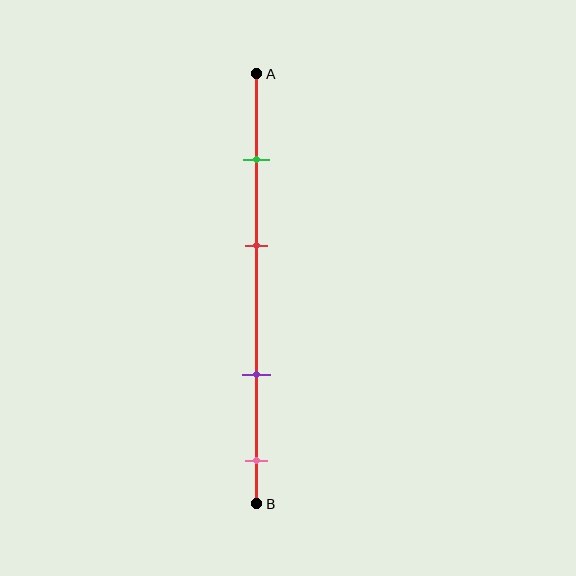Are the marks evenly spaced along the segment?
No, the marks are not evenly spaced.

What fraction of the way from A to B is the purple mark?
The purple mark is approximately 70% (0.7) of the way from A to B.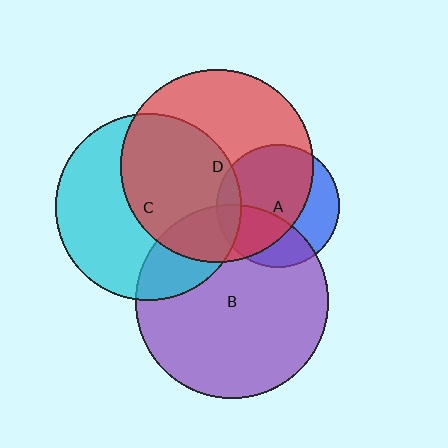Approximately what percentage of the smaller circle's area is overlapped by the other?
Approximately 65%.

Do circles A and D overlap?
Yes.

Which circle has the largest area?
Circle D (red).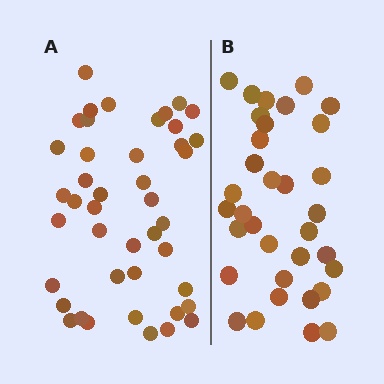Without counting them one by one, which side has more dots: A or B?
Region A (the left region) has more dots.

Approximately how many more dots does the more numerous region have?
Region A has roughly 8 or so more dots than region B.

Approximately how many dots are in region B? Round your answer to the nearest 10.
About 30 dots. (The exact count is 34, which rounds to 30.)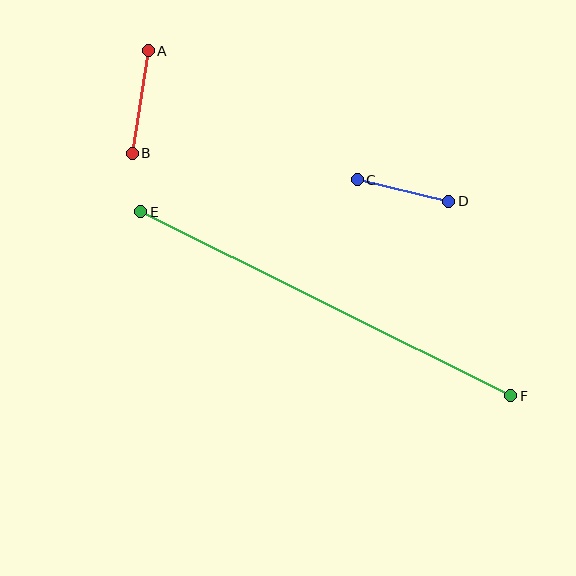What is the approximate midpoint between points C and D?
The midpoint is at approximately (403, 190) pixels.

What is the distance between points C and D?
The distance is approximately 94 pixels.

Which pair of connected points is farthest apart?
Points E and F are farthest apart.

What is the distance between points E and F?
The distance is approximately 413 pixels.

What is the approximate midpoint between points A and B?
The midpoint is at approximately (140, 102) pixels.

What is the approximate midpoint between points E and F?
The midpoint is at approximately (326, 304) pixels.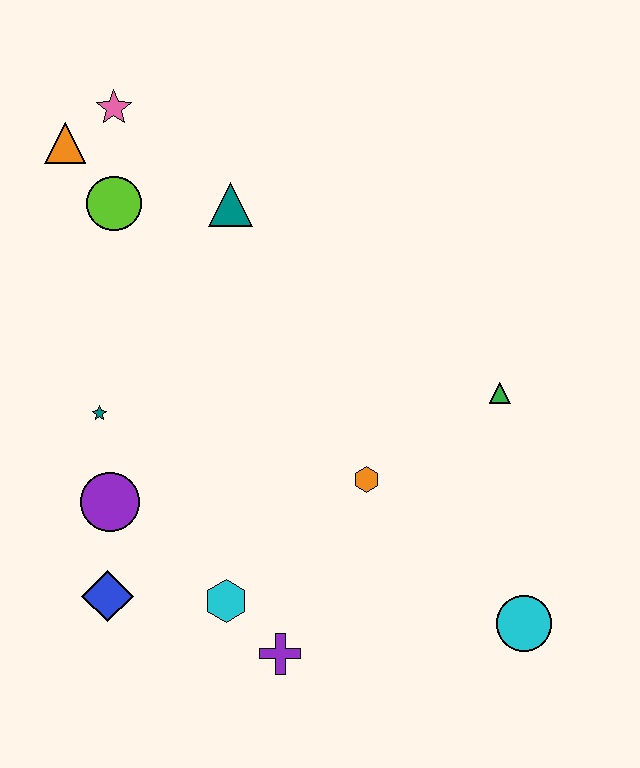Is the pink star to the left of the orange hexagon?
Yes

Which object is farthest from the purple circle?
The cyan circle is farthest from the purple circle.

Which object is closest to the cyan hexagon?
The purple cross is closest to the cyan hexagon.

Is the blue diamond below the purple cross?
No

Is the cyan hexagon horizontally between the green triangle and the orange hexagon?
No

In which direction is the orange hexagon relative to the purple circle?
The orange hexagon is to the right of the purple circle.